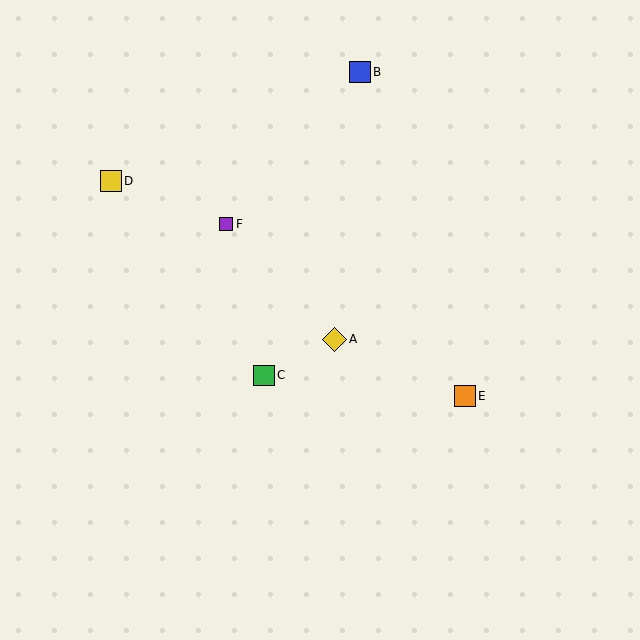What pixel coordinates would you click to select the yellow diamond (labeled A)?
Click at (335, 339) to select the yellow diamond A.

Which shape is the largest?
The yellow diamond (labeled A) is the largest.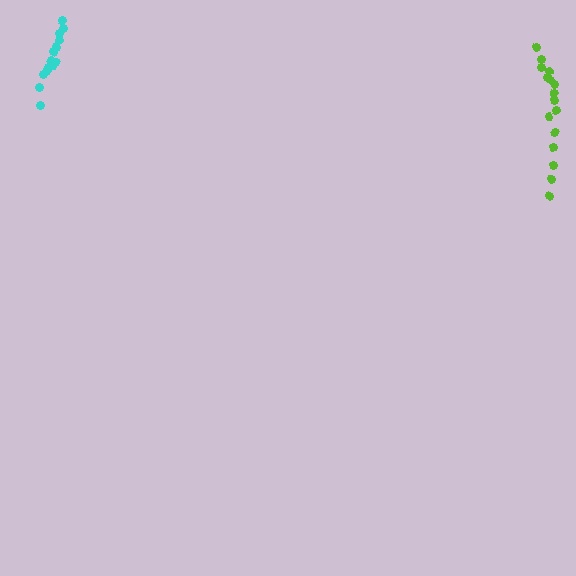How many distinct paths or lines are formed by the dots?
There are 2 distinct paths.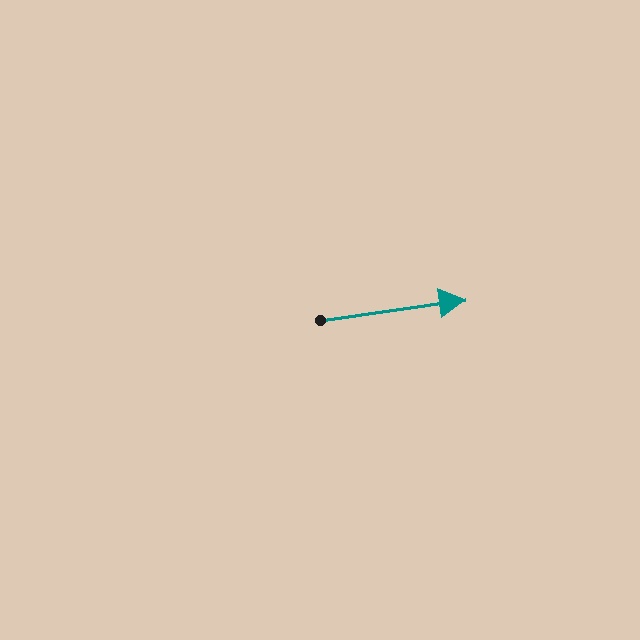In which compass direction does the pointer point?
East.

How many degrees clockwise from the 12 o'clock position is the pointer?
Approximately 82 degrees.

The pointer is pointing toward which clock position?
Roughly 3 o'clock.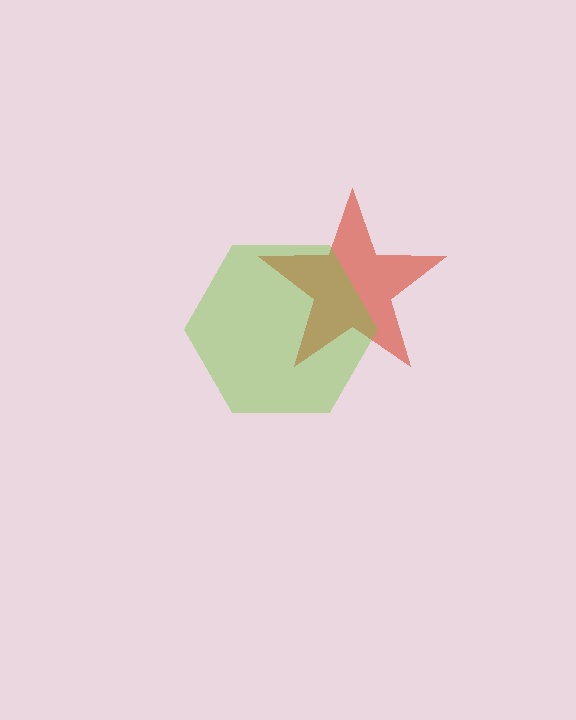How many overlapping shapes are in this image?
There are 2 overlapping shapes in the image.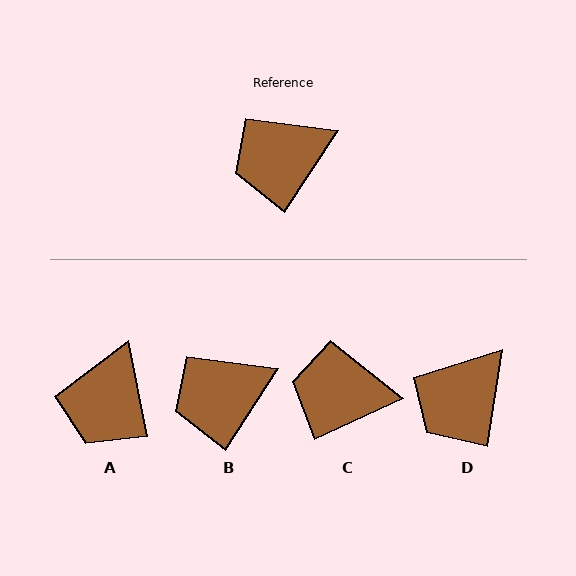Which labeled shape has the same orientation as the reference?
B.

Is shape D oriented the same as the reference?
No, it is off by about 25 degrees.